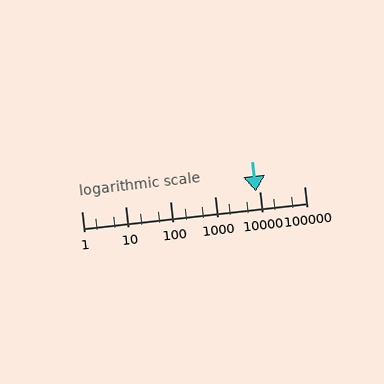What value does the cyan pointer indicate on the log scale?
The pointer indicates approximately 8200.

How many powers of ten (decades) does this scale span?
The scale spans 5 decades, from 1 to 100000.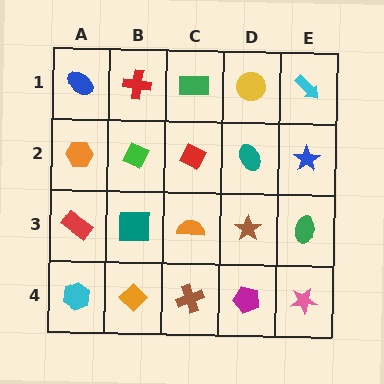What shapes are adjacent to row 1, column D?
A teal ellipse (row 2, column D), a green rectangle (row 1, column C), a cyan arrow (row 1, column E).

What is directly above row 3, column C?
A red diamond.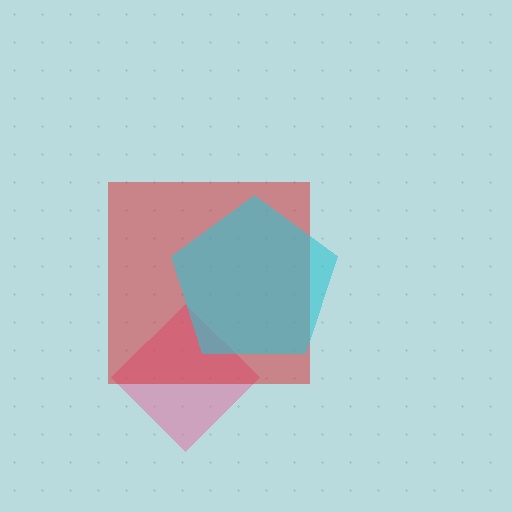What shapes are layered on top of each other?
The layered shapes are: a pink diamond, a red square, a cyan pentagon.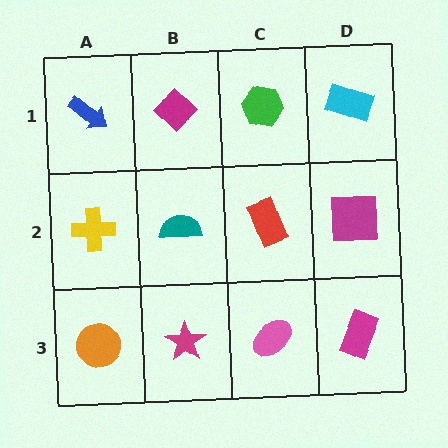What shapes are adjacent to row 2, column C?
A green hexagon (row 1, column C), a pink ellipse (row 3, column C), a teal semicircle (row 2, column B), a magenta square (row 2, column D).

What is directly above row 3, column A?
A yellow cross.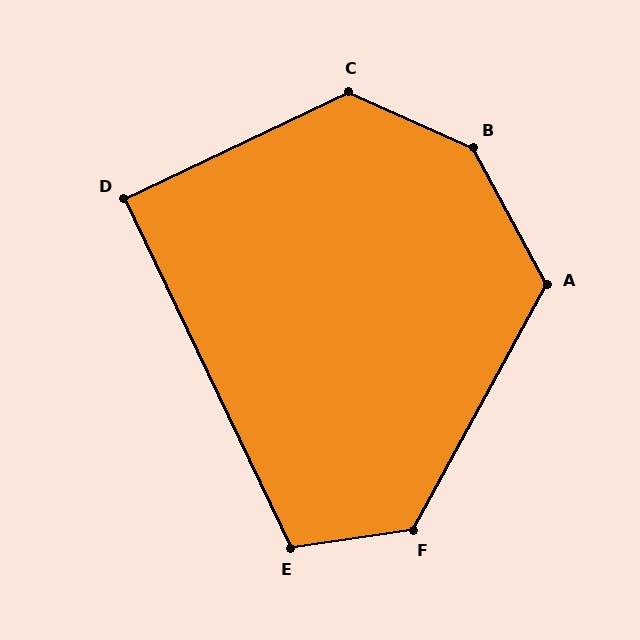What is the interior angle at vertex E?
Approximately 107 degrees (obtuse).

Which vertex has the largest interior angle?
B, at approximately 143 degrees.